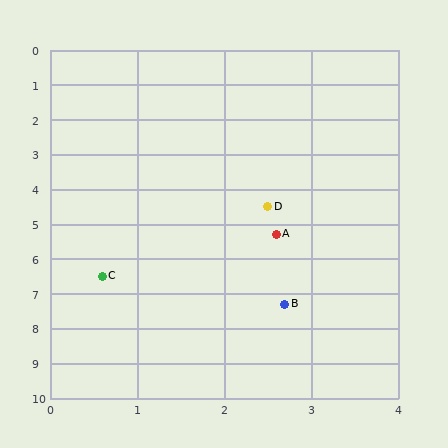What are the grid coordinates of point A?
Point A is at approximately (2.6, 5.3).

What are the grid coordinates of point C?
Point C is at approximately (0.6, 6.5).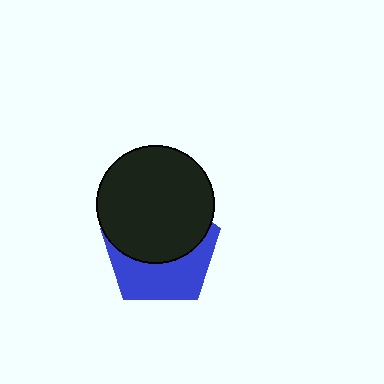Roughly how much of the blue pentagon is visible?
A small part of it is visible (roughly 44%).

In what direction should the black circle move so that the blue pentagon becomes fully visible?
The black circle should move up. That is the shortest direction to clear the overlap and leave the blue pentagon fully visible.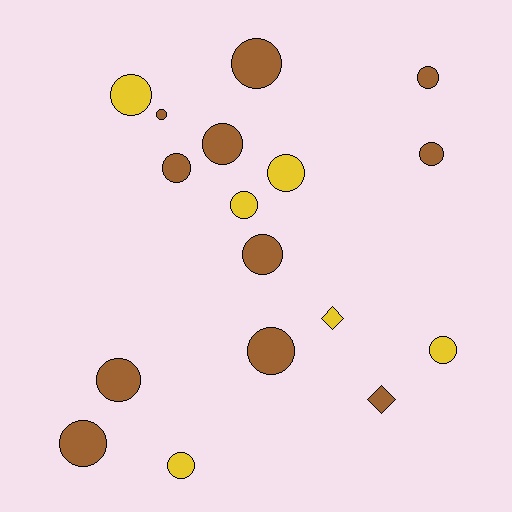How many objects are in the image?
There are 17 objects.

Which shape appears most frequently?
Circle, with 15 objects.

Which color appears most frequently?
Brown, with 11 objects.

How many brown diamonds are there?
There is 1 brown diamond.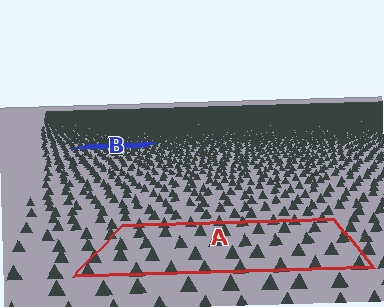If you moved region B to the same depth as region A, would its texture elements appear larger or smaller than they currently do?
They would appear larger. At a closer depth, the same texture elements are projected at a bigger on-screen size.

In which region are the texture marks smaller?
The texture marks are smaller in region B, because it is farther away.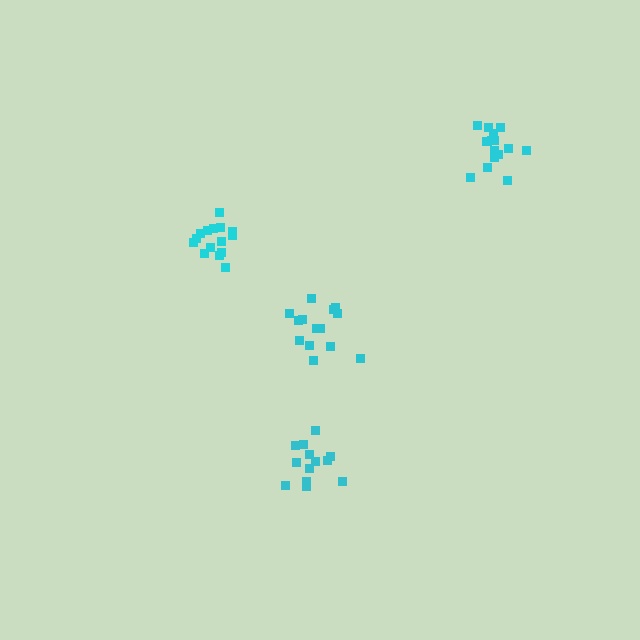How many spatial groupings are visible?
There are 4 spatial groupings.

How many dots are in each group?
Group 1: 14 dots, Group 2: 15 dots, Group 3: 16 dots, Group 4: 13 dots (58 total).